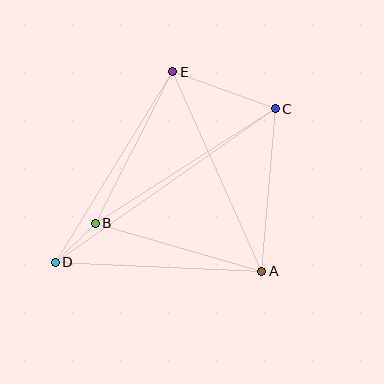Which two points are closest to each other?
Points B and D are closest to each other.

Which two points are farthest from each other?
Points C and D are farthest from each other.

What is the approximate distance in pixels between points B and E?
The distance between B and E is approximately 170 pixels.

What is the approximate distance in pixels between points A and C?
The distance between A and C is approximately 163 pixels.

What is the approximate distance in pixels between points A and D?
The distance between A and D is approximately 207 pixels.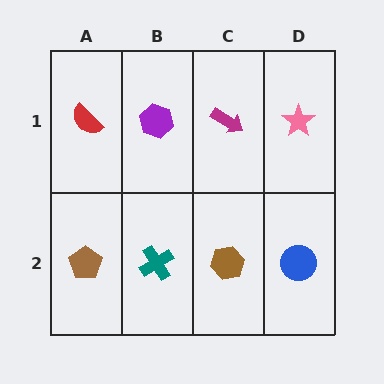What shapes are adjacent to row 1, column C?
A brown hexagon (row 2, column C), a purple hexagon (row 1, column B), a pink star (row 1, column D).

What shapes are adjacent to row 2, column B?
A purple hexagon (row 1, column B), a brown pentagon (row 2, column A), a brown hexagon (row 2, column C).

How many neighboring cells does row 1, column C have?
3.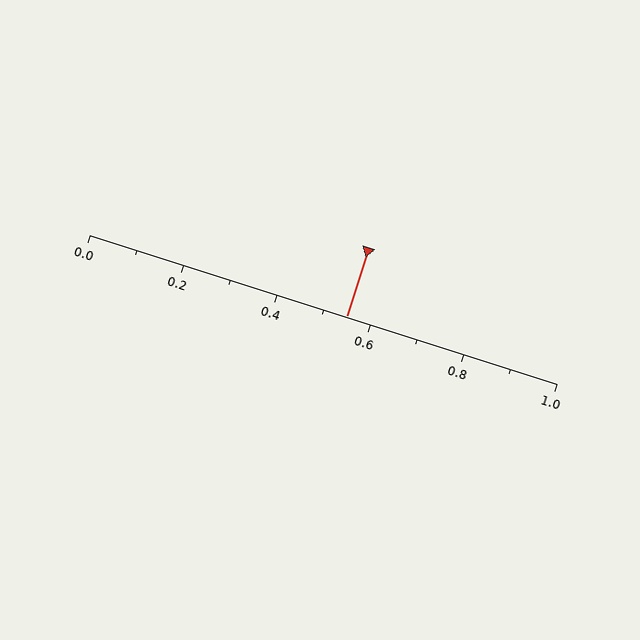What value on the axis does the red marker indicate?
The marker indicates approximately 0.55.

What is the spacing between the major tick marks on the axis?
The major ticks are spaced 0.2 apart.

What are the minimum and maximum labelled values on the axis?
The axis runs from 0.0 to 1.0.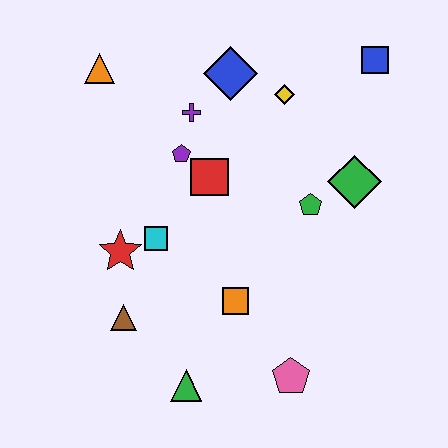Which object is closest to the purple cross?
The purple pentagon is closest to the purple cross.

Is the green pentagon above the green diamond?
No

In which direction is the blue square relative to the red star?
The blue square is to the right of the red star.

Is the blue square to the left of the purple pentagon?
No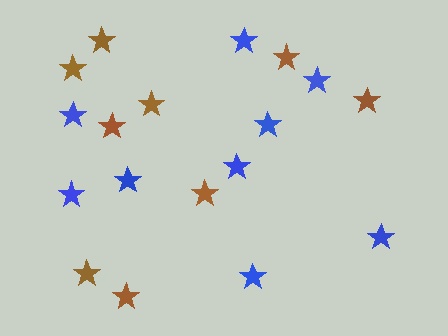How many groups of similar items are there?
There are 2 groups: one group of blue stars (9) and one group of brown stars (9).